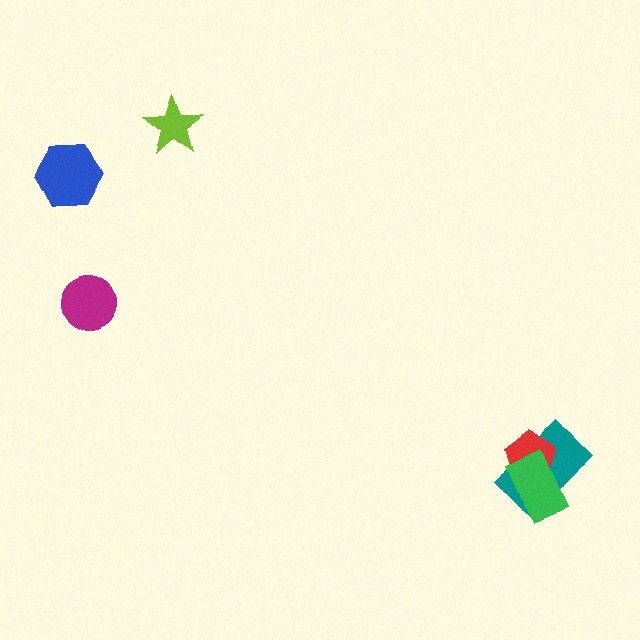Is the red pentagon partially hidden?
Yes, it is partially covered by another shape.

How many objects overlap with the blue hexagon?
0 objects overlap with the blue hexagon.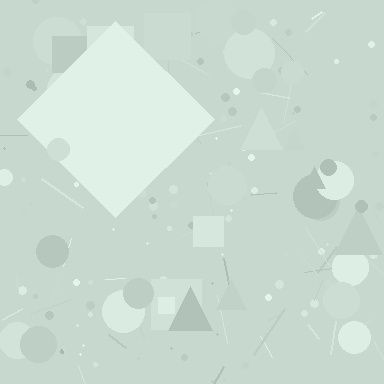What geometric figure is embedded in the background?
A diamond is embedded in the background.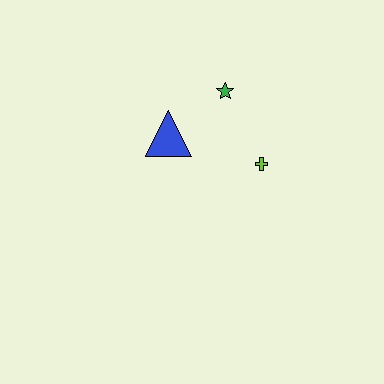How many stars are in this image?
There is 1 star.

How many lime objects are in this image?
There is 1 lime object.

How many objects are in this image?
There are 3 objects.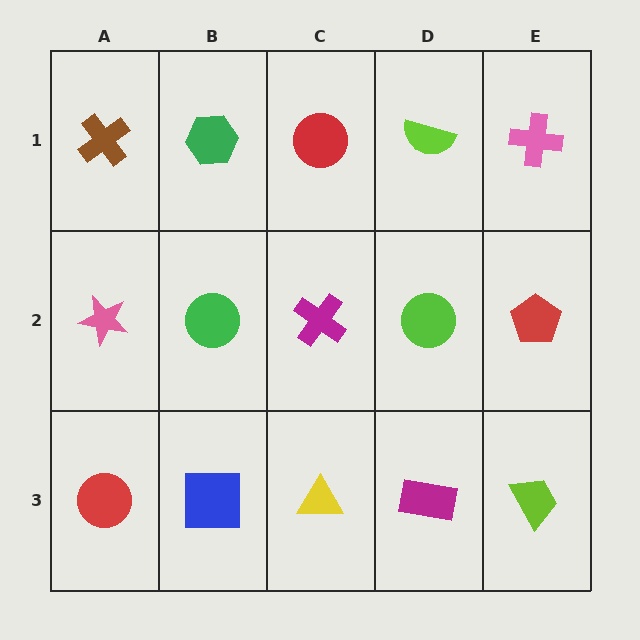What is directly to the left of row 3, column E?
A magenta rectangle.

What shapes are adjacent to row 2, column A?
A brown cross (row 1, column A), a red circle (row 3, column A), a green circle (row 2, column B).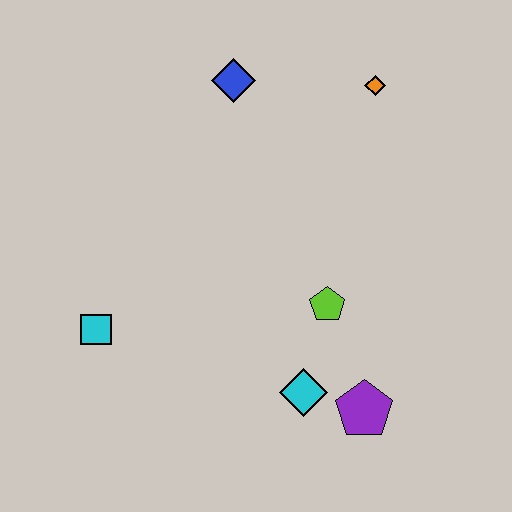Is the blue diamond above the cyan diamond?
Yes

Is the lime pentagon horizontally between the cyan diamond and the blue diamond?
No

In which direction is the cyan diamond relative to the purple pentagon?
The cyan diamond is to the left of the purple pentagon.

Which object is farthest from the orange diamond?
The cyan square is farthest from the orange diamond.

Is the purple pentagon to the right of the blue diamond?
Yes